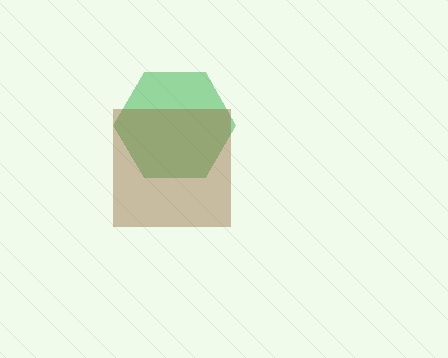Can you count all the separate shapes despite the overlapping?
Yes, there are 2 separate shapes.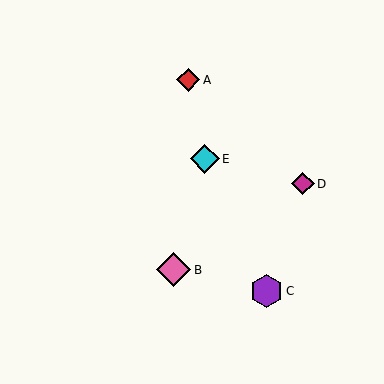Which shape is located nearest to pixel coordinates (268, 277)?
The purple hexagon (labeled C) at (267, 291) is nearest to that location.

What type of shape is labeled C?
Shape C is a purple hexagon.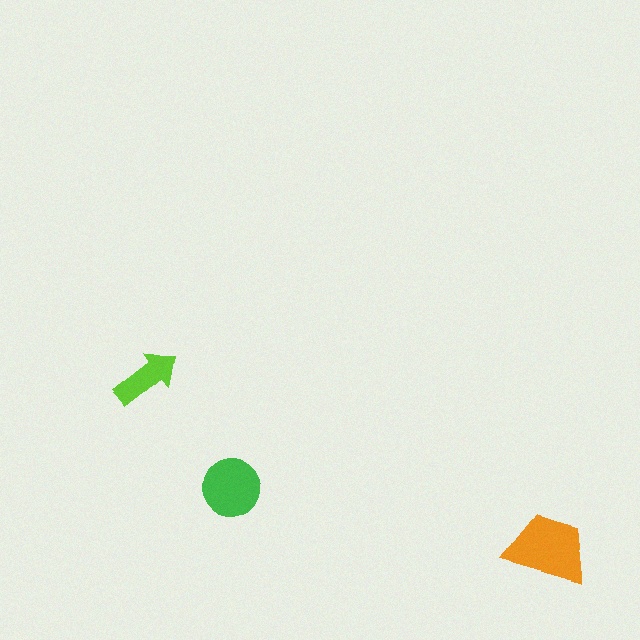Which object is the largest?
The orange trapezoid.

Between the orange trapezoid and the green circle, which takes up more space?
The orange trapezoid.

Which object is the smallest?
The lime arrow.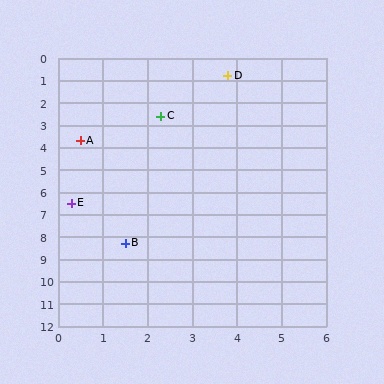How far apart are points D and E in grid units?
Points D and E are about 6.7 grid units apart.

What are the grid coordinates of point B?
Point B is at approximately (1.5, 8.3).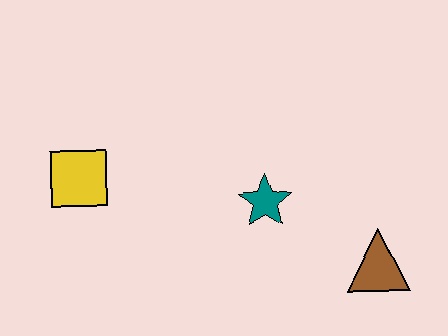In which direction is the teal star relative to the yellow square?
The teal star is to the right of the yellow square.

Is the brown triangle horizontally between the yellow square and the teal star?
No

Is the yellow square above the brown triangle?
Yes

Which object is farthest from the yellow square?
The brown triangle is farthest from the yellow square.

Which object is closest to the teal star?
The brown triangle is closest to the teal star.